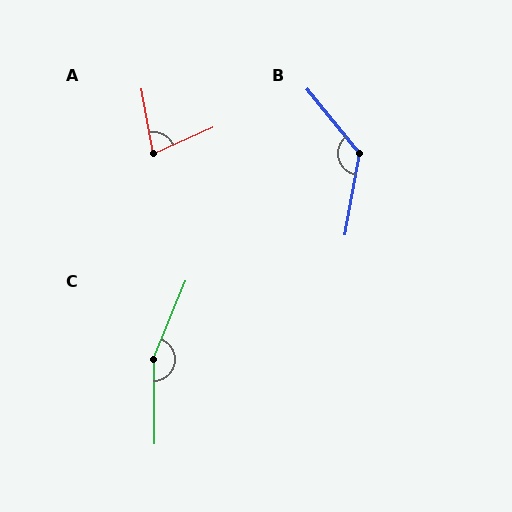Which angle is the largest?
C, at approximately 157 degrees.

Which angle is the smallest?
A, at approximately 76 degrees.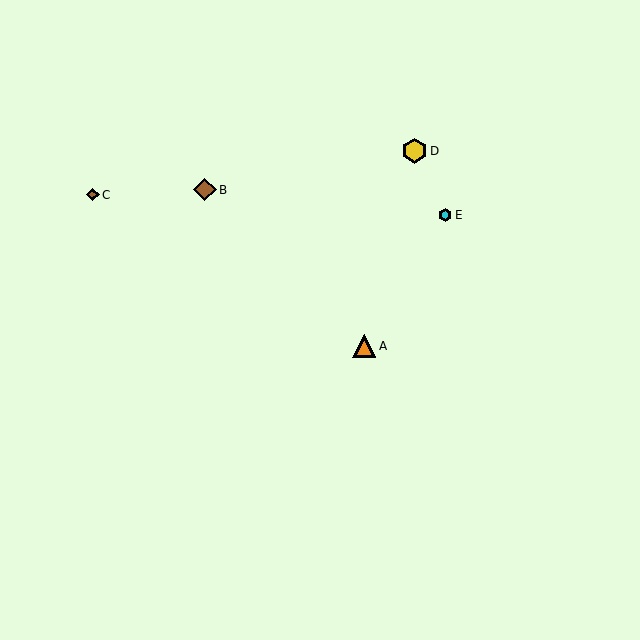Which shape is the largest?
The yellow hexagon (labeled D) is the largest.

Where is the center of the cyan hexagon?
The center of the cyan hexagon is at (445, 215).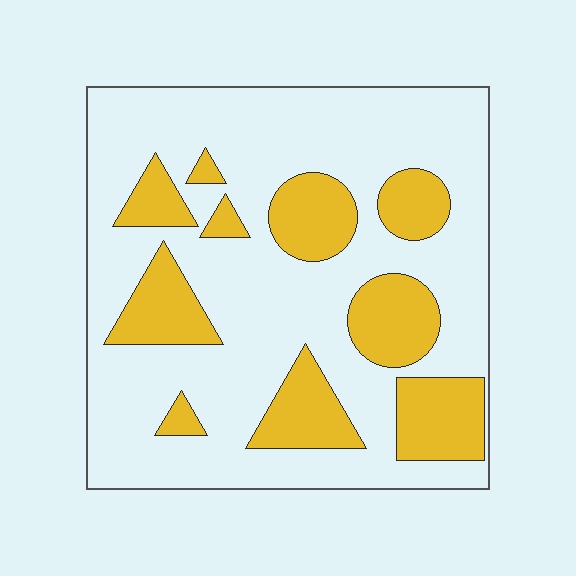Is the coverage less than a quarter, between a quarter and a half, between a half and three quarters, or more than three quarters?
Between a quarter and a half.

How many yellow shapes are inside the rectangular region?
10.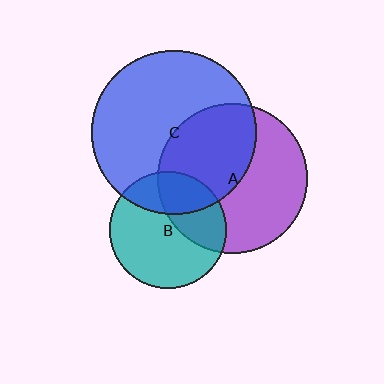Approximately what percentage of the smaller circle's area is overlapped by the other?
Approximately 35%.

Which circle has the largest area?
Circle C (blue).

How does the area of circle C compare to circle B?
Approximately 2.0 times.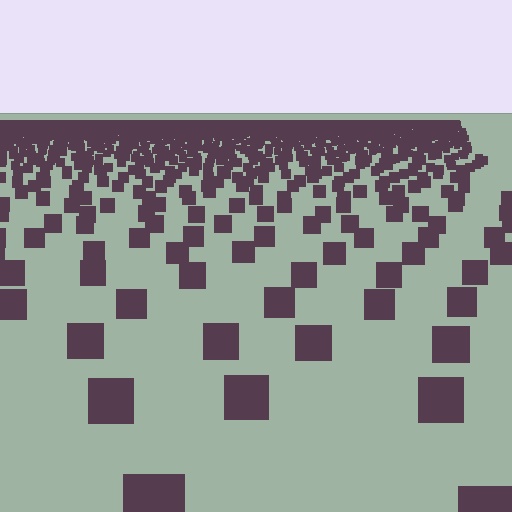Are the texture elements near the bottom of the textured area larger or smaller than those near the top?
Larger. Near the bottom, elements are closer to the viewer and appear at a bigger on-screen size.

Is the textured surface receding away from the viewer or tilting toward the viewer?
The surface is receding away from the viewer. Texture elements get smaller and denser toward the top.